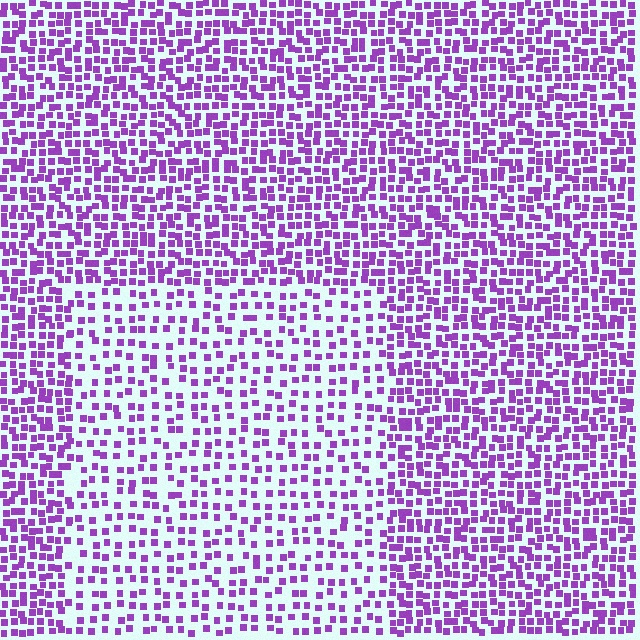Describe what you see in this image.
The image contains small purple elements arranged at two different densities. A rectangle-shaped region is visible where the elements are less densely packed than the surrounding area.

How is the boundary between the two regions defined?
The boundary is defined by a change in element density (approximately 1.8x ratio). All elements are the same color, size, and shape.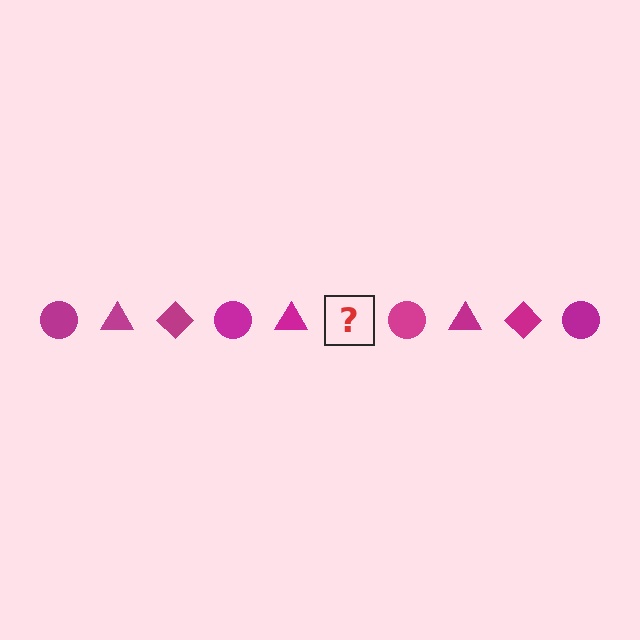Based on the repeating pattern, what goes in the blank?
The blank should be a magenta diamond.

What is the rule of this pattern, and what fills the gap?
The rule is that the pattern cycles through circle, triangle, diamond shapes in magenta. The gap should be filled with a magenta diamond.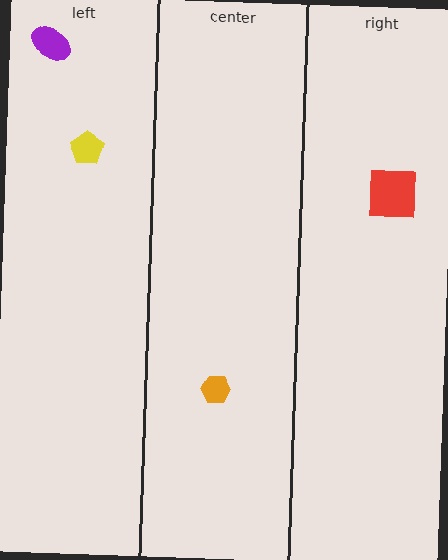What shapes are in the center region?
The orange hexagon.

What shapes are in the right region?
The red square.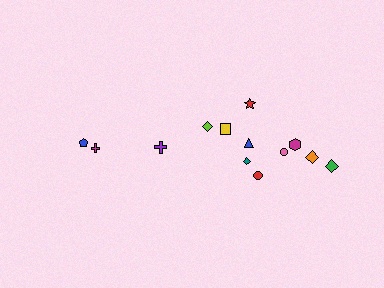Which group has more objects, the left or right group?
The right group.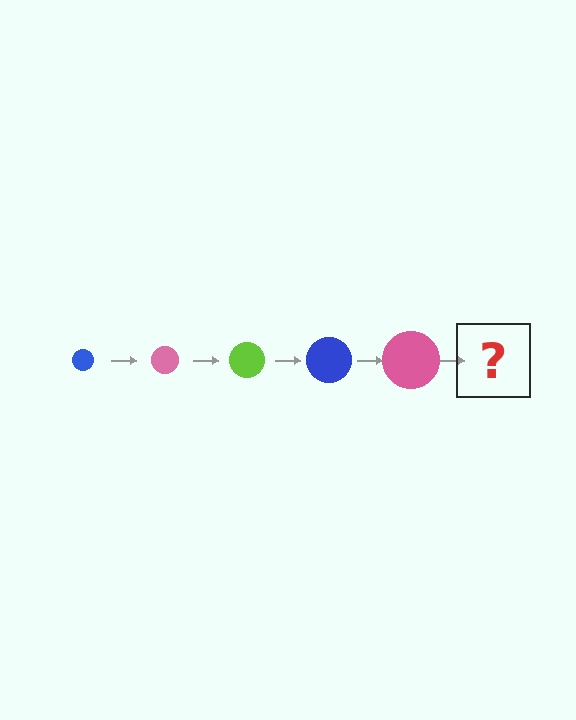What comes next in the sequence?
The next element should be a lime circle, larger than the previous one.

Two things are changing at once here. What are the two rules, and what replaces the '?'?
The two rules are that the circle grows larger each step and the color cycles through blue, pink, and lime. The '?' should be a lime circle, larger than the previous one.